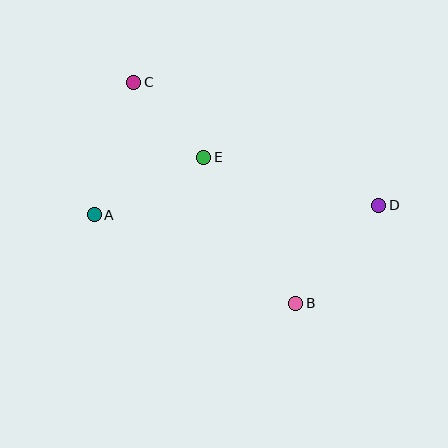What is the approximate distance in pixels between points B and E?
The distance between B and E is approximately 173 pixels.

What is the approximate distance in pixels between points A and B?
The distance between A and B is approximately 220 pixels.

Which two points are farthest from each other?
Points A and D are farthest from each other.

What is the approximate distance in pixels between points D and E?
The distance between D and E is approximately 182 pixels.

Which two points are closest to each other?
Points C and E are closest to each other.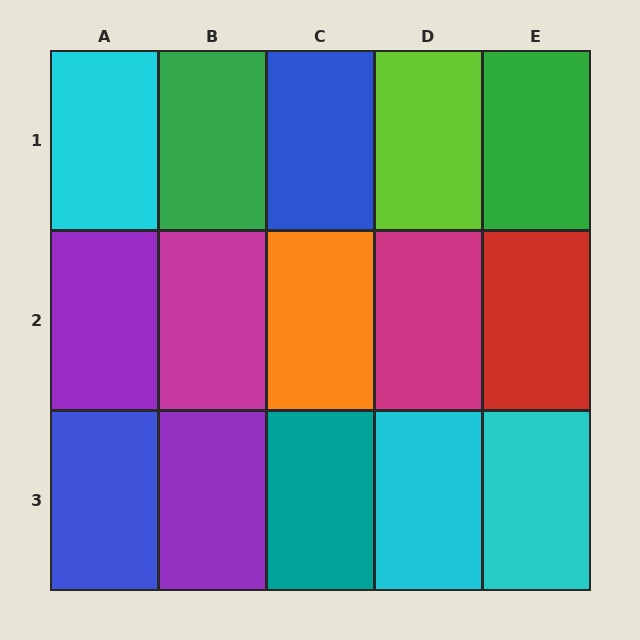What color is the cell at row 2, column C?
Orange.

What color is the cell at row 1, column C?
Blue.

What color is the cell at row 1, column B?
Green.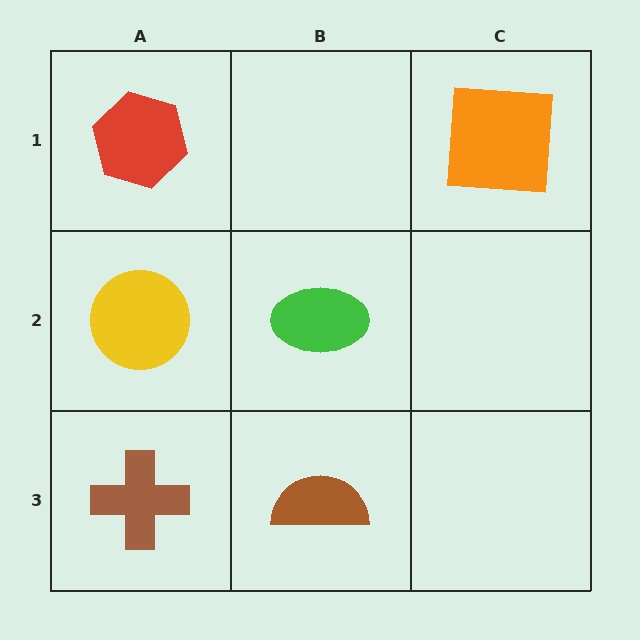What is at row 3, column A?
A brown cross.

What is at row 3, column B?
A brown semicircle.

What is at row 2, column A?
A yellow circle.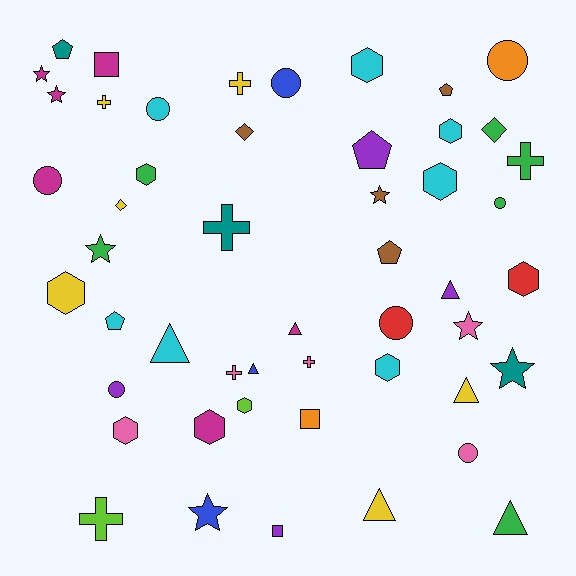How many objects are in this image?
There are 50 objects.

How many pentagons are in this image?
There are 5 pentagons.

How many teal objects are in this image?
There are 3 teal objects.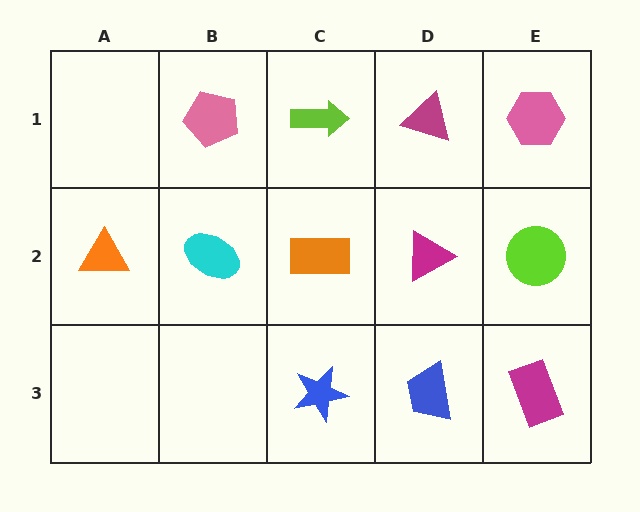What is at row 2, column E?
A lime circle.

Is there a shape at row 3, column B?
No, that cell is empty.